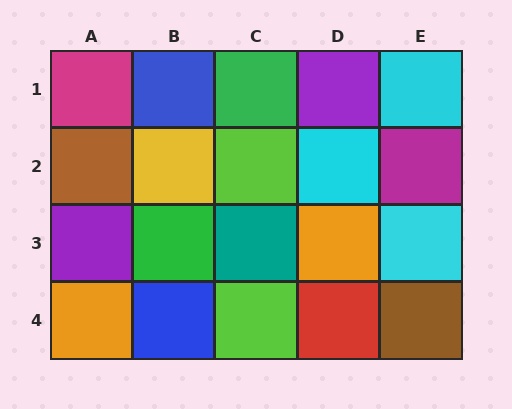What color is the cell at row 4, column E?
Brown.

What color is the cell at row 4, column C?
Lime.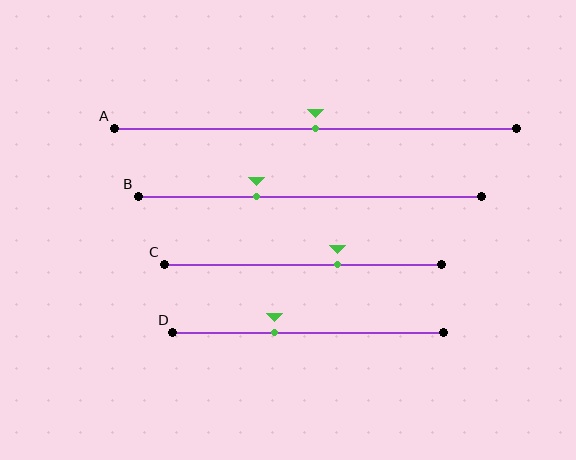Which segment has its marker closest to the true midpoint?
Segment A has its marker closest to the true midpoint.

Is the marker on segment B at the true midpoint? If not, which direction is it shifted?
No, the marker on segment B is shifted to the left by about 16% of the segment length.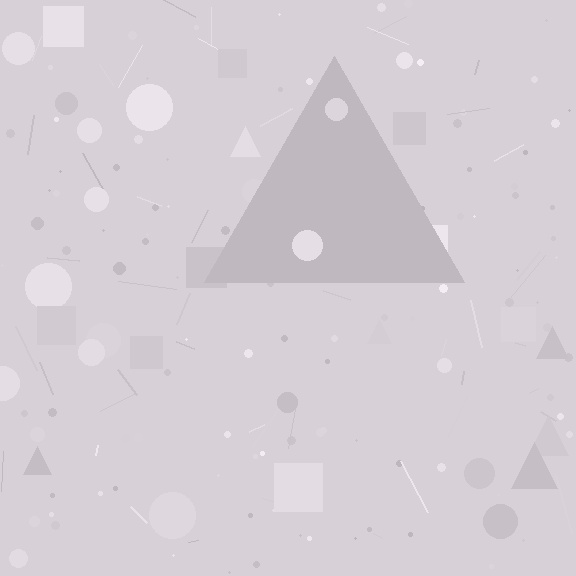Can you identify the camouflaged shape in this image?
The camouflaged shape is a triangle.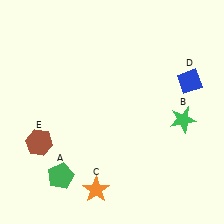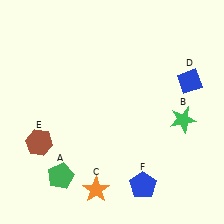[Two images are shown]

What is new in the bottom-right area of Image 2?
A blue pentagon (F) was added in the bottom-right area of Image 2.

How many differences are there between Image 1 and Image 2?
There is 1 difference between the two images.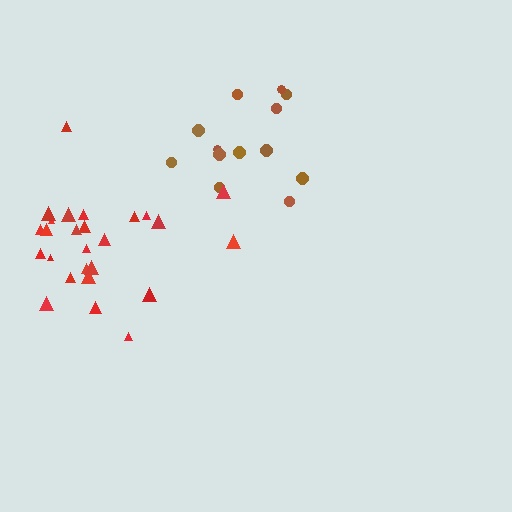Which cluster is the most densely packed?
Red.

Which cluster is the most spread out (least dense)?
Brown.